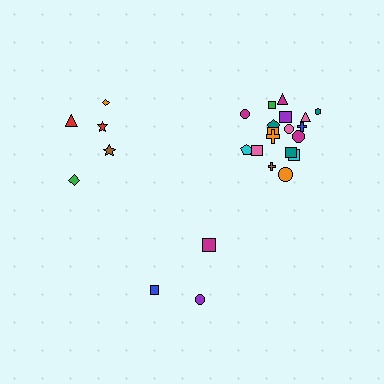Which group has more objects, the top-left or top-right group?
The top-right group.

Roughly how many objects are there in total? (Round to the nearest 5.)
Roughly 25 objects in total.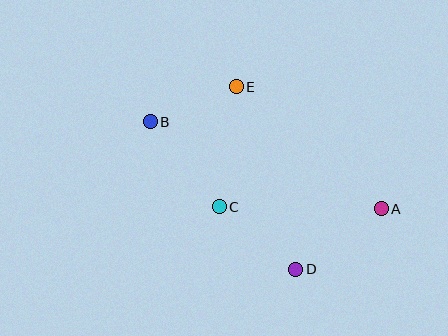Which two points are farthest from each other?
Points A and B are farthest from each other.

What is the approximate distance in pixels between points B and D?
The distance between B and D is approximately 207 pixels.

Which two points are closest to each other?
Points B and E are closest to each other.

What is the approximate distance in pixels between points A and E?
The distance between A and E is approximately 190 pixels.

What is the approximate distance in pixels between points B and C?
The distance between B and C is approximately 109 pixels.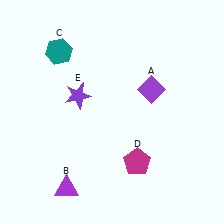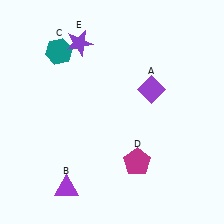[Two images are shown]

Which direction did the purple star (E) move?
The purple star (E) moved up.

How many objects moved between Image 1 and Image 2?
1 object moved between the two images.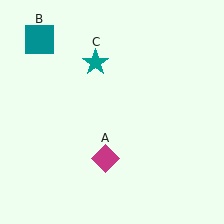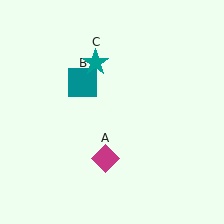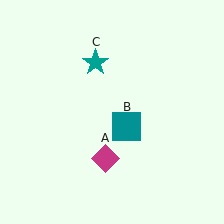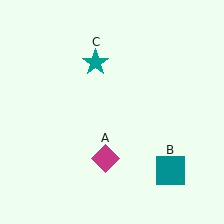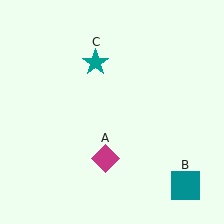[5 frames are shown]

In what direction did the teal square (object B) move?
The teal square (object B) moved down and to the right.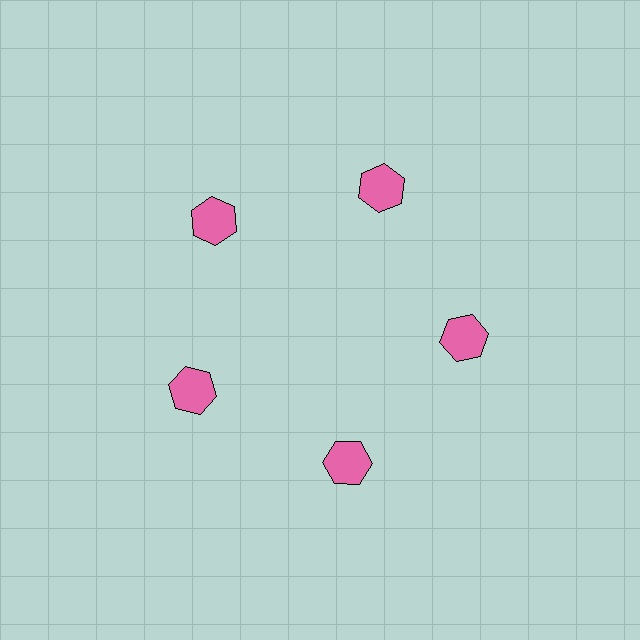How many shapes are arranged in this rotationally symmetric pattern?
There are 5 shapes, arranged in 5 groups of 1.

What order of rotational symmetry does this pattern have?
This pattern has 5-fold rotational symmetry.